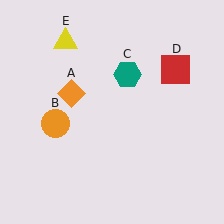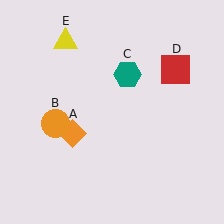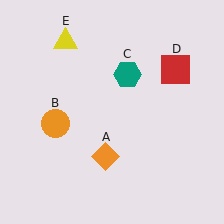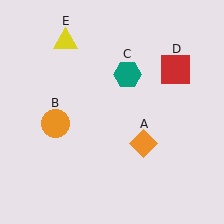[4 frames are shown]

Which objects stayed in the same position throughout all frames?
Orange circle (object B) and teal hexagon (object C) and red square (object D) and yellow triangle (object E) remained stationary.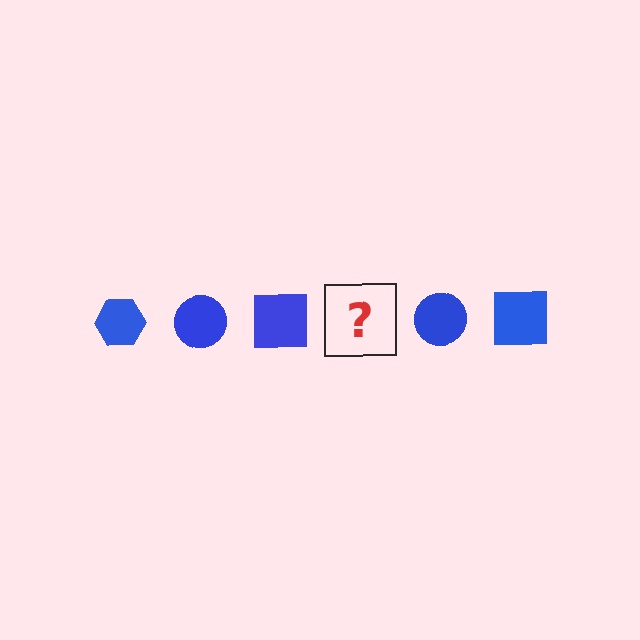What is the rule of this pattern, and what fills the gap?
The rule is that the pattern cycles through hexagon, circle, square shapes in blue. The gap should be filled with a blue hexagon.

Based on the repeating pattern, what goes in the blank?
The blank should be a blue hexagon.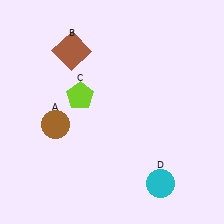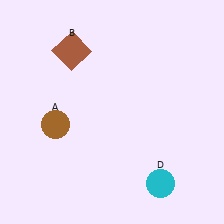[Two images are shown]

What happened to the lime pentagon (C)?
The lime pentagon (C) was removed in Image 2. It was in the top-left area of Image 1.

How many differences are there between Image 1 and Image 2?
There is 1 difference between the two images.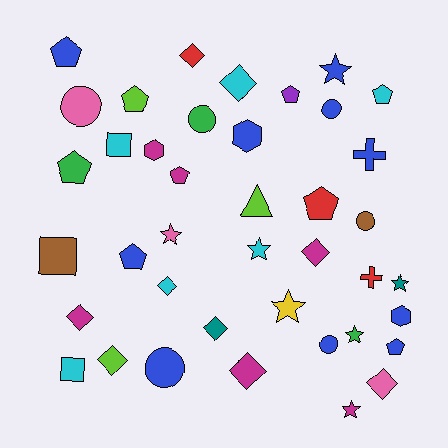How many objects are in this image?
There are 40 objects.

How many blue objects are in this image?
There are 10 blue objects.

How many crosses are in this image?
There are 2 crosses.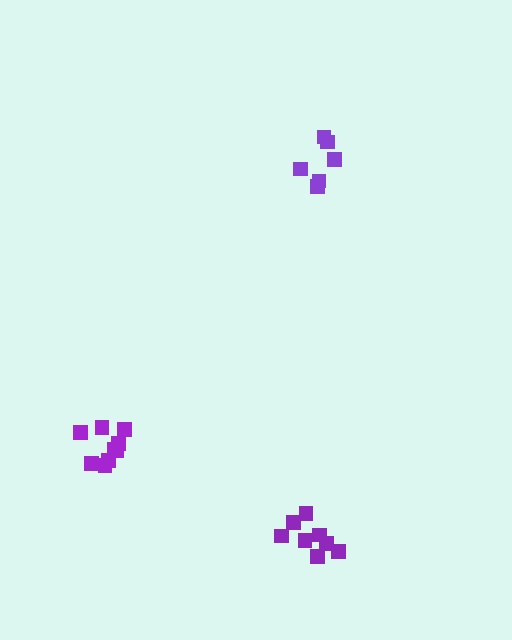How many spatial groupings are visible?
There are 3 spatial groupings.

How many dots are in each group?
Group 1: 6 dots, Group 2: 9 dots, Group 3: 8 dots (23 total).